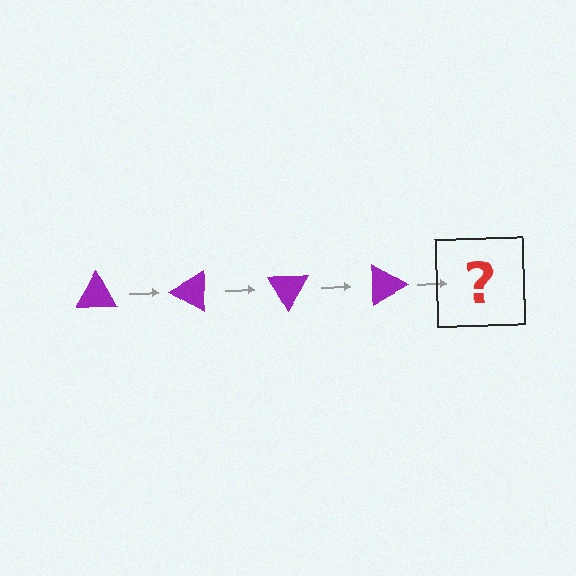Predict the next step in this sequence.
The next step is a purple triangle rotated 120 degrees.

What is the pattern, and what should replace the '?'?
The pattern is that the triangle rotates 30 degrees each step. The '?' should be a purple triangle rotated 120 degrees.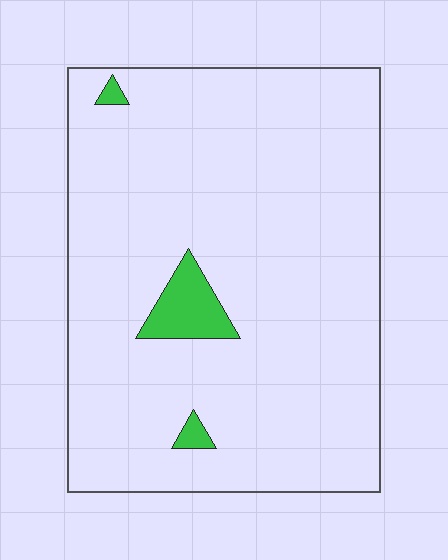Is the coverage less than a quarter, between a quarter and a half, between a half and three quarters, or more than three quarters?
Less than a quarter.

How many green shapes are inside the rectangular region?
3.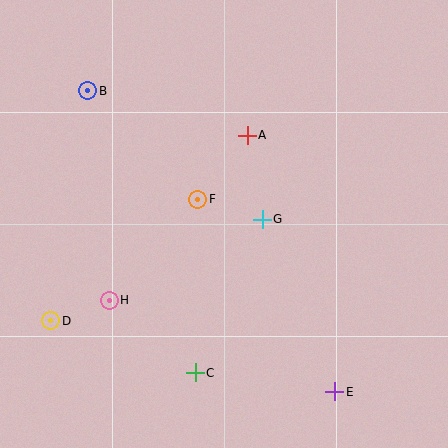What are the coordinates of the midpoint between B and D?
The midpoint between B and D is at (69, 206).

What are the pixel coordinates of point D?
Point D is at (51, 321).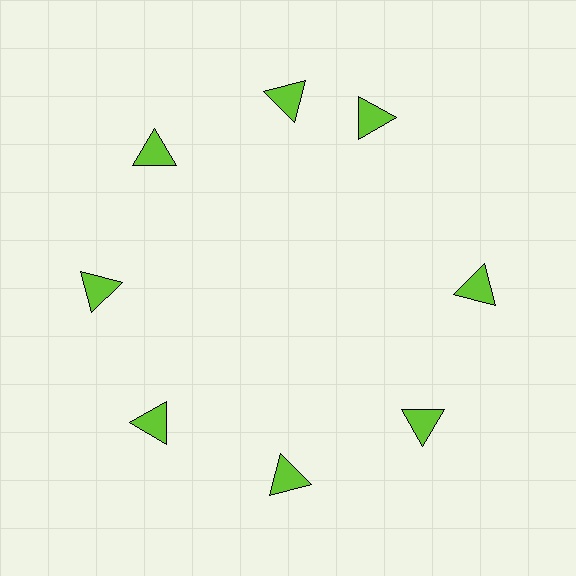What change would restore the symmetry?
The symmetry would be restored by rotating it back into even spacing with its neighbors so that all 8 triangles sit at equal angles and equal distance from the center.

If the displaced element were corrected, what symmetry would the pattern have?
It would have 8-fold rotational symmetry — the pattern would map onto itself every 45 degrees.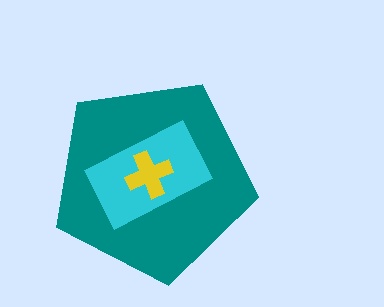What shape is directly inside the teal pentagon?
The cyan rectangle.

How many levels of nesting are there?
3.